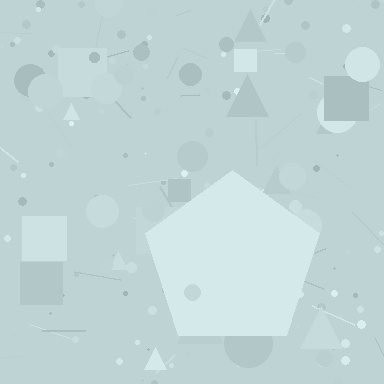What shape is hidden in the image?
A pentagon is hidden in the image.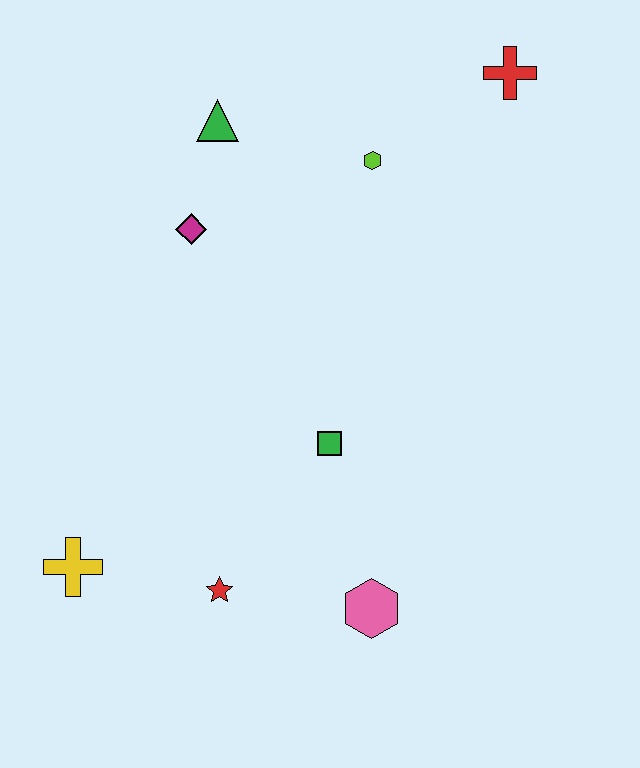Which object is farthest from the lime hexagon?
The yellow cross is farthest from the lime hexagon.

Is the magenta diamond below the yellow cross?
No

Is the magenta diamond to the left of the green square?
Yes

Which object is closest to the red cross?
The lime hexagon is closest to the red cross.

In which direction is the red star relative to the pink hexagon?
The red star is to the left of the pink hexagon.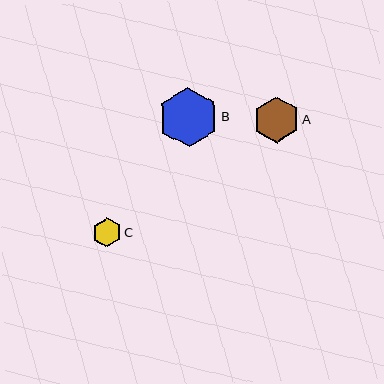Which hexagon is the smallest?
Hexagon C is the smallest with a size of approximately 29 pixels.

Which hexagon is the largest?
Hexagon B is the largest with a size of approximately 59 pixels.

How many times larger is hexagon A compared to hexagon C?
Hexagon A is approximately 1.6 times the size of hexagon C.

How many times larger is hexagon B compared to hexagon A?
Hexagon B is approximately 1.3 times the size of hexagon A.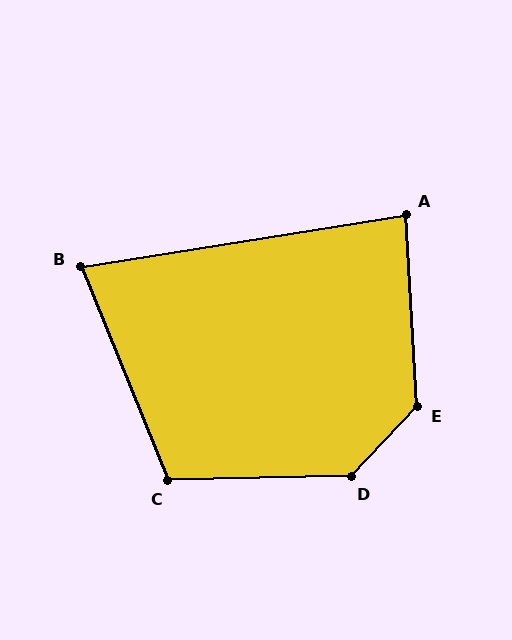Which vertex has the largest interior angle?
D, at approximately 135 degrees.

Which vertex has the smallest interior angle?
B, at approximately 77 degrees.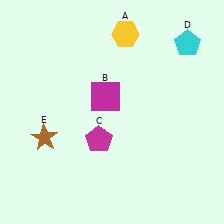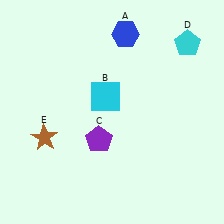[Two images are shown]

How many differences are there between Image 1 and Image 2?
There are 3 differences between the two images.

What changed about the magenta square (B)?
In Image 1, B is magenta. In Image 2, it changed to cyan.